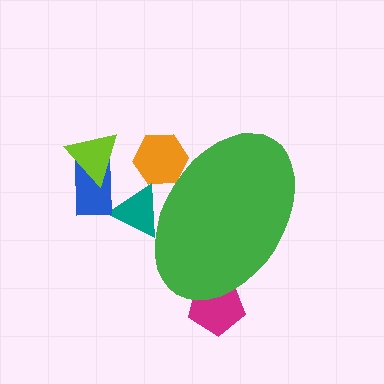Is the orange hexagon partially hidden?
Yes, the orange hexagon is partially hidden behind the green ellipse.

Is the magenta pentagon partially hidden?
Yes, the magenta pentagon is partially hidden behind the green ellipse.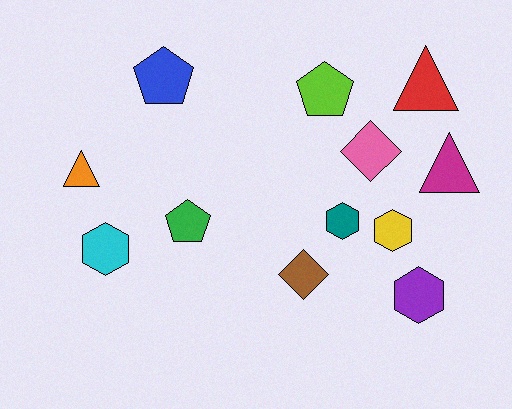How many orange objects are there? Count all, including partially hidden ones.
There is 1 orange object.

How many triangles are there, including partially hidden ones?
There are 3 triangles.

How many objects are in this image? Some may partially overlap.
There are 12 objects.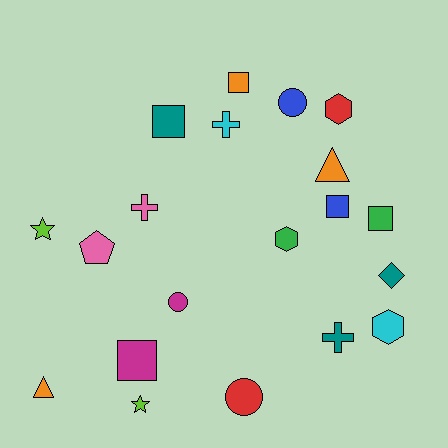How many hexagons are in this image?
There are 3 hexagons.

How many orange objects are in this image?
There are 3 orange objects.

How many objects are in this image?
There are 20 objects.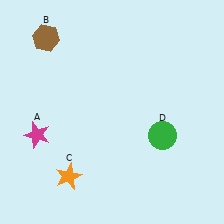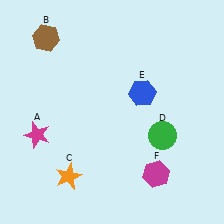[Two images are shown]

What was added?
A blue hexagon (E), a magenta hexagon (F) were added in Image 2.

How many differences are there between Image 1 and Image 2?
There are 2 differences between the two images.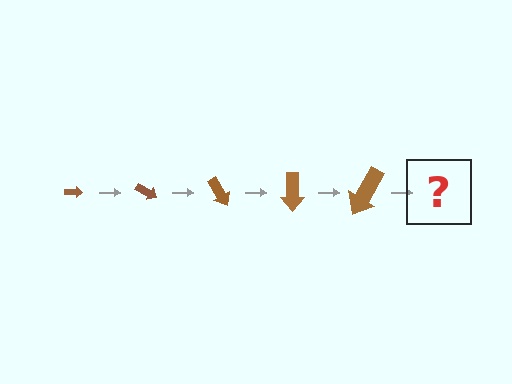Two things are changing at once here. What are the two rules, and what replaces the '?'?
The two rules are that the arrow grows larger each step and it rotates 30 degrees each step. The '?' should be an arrow, larger than the previous one and rotated 150 degrees from the start.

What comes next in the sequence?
The next element should be an arrow, larger than the previous one and rotated 150 degrees from the start.